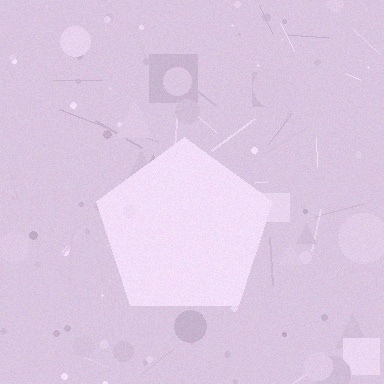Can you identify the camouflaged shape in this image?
The camouflaged shape is a pentagon.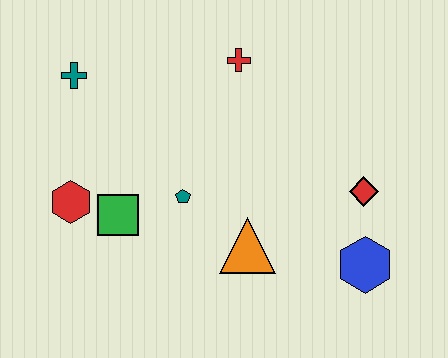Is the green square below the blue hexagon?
No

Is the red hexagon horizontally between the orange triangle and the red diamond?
No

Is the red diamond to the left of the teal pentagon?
No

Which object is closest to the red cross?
The teal pentagon is closest to the red cross.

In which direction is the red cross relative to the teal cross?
The red cross is to the right of the teal cross.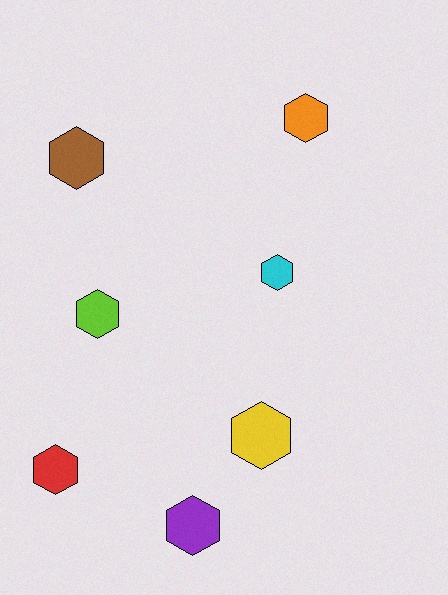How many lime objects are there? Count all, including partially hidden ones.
There is 1 lime object.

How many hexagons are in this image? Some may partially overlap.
There are 7 hexagons.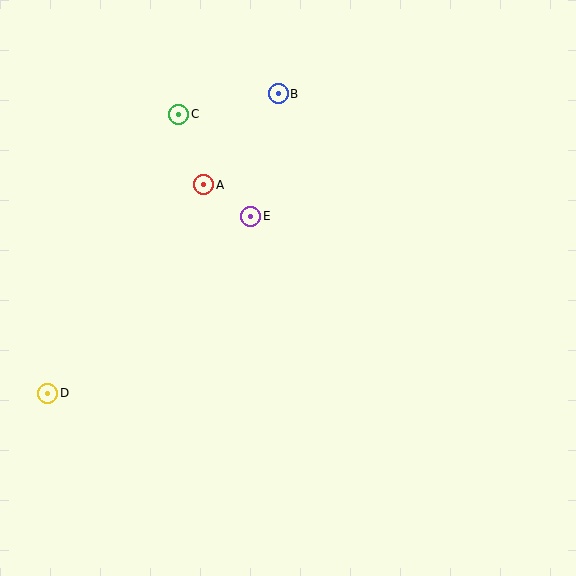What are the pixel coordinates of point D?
Point D is at (48, 393).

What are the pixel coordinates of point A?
Point A is at (204, 185).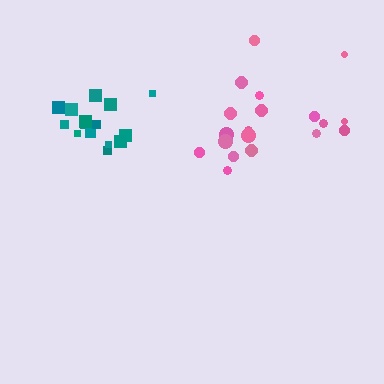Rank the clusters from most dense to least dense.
teal, pink.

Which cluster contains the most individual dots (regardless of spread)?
Pink (19).